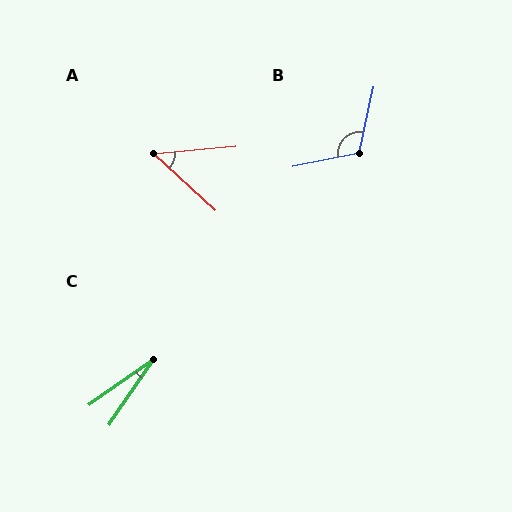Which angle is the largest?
B, at approximately 114 degrees.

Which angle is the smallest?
C, at approximately 21 degrees.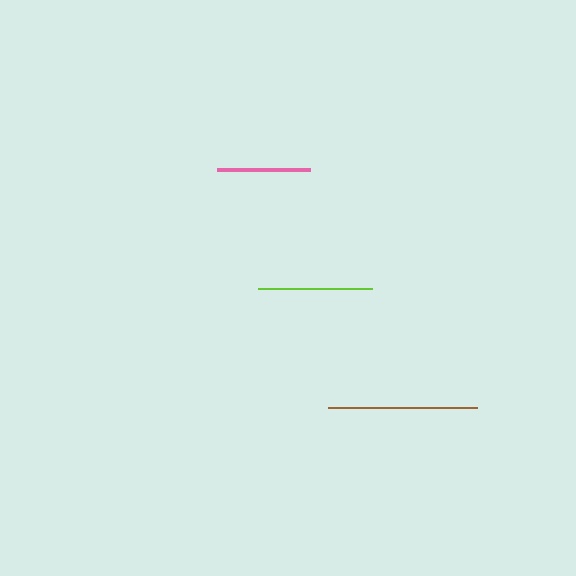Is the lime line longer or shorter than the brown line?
The brown line is longer than the lime line.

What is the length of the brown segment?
The brown segment is approximately 149 pixels long.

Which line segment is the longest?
The brown line is the longest at approximately 149 pixels.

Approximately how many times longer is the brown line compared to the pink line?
The brown line is approximately 1.6 times the length of the pink line.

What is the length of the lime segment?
The lime segment is approximately 114 pixels long.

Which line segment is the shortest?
The pink line is the shortest at approximately 93 pixels.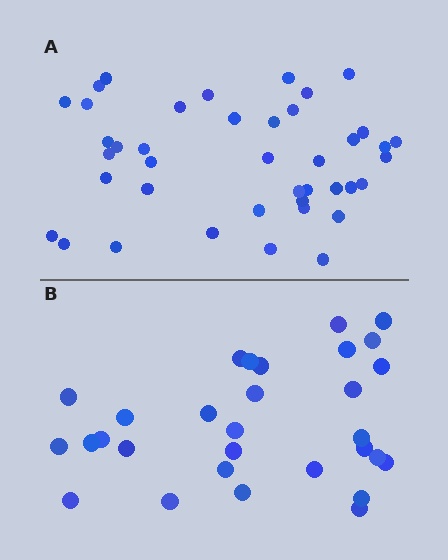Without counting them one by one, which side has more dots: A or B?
Region A (the top region) has more dots.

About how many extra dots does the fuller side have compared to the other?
Region A has roughly 12 or so more dots than region B.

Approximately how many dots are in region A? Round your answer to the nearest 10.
About 40 dots. (The exact count is 41, which rounds to 40.)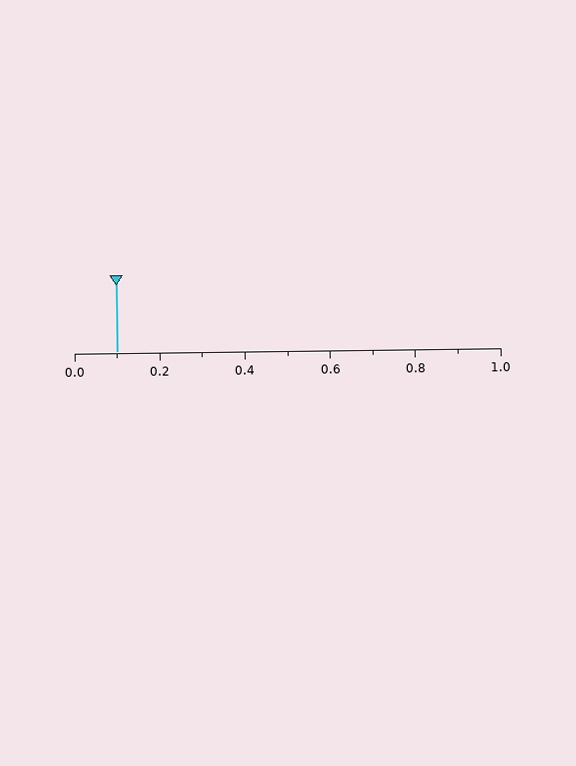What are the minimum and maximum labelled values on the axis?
The axis runs from 0.0 to 1.0.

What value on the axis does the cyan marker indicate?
The marker indicates approximately 0.1.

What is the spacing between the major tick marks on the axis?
The major ticks are spaced 0.2 apart.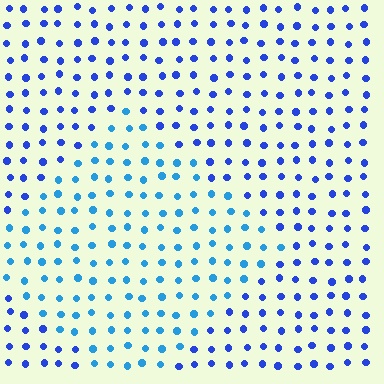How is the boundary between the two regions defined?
The boundary is defined purely by a slight shift in hue (about 29 degrees). Spacing, size, and orientation are identical on both sides.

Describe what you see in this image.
The image is filled with small blue elements in a uniform arrangement. A diamond-shaped region is visible where the elements are tinted to a slightly different hue, forming a subtle color boundary.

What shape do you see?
I see a diamond.